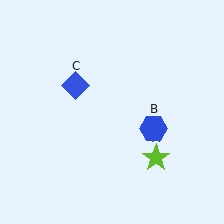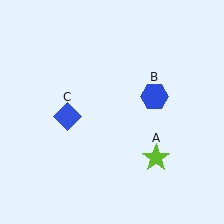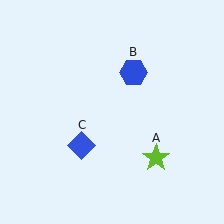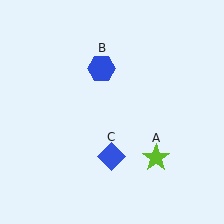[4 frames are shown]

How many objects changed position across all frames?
2 objects changed position: blue hexagon (object B), blue diamond (object C).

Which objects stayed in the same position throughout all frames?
Lime star (object A) remained stationary.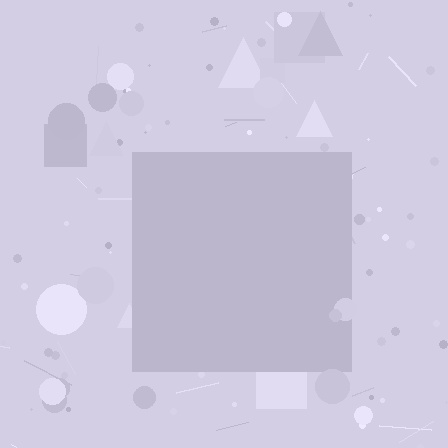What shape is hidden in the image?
A square is hidden in the image.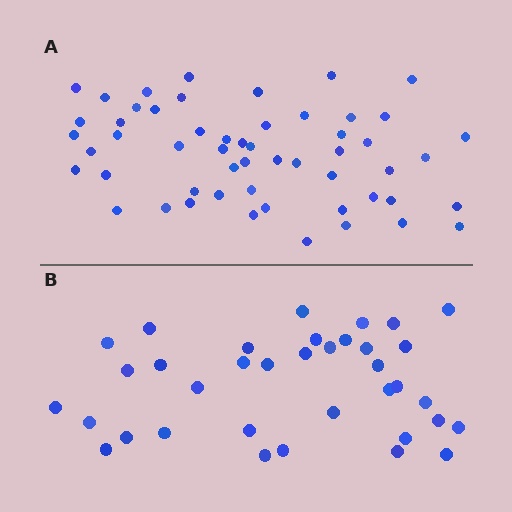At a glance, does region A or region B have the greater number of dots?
Region A (the top region) has more dots.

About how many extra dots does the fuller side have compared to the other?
Region A has approximately 20 more dots than region B.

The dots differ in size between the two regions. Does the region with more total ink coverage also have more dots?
No. Region B has more total ink coverage because its dots are larger, but region A actually contains more individual dots. Total area can be misleading — the number of items is what matters here.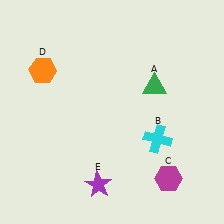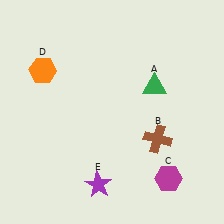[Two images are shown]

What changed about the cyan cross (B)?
In Image 1, B is cyan. In Image 2, it changed to brown.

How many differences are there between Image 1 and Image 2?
There is 1 difference between the two images.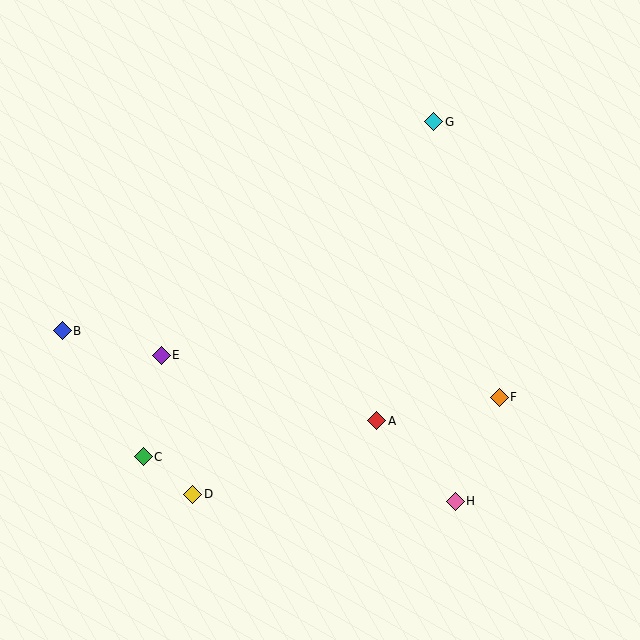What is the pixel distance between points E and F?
The distance between E and F is 341 pixels.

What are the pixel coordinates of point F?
Point F is at (499, 397).